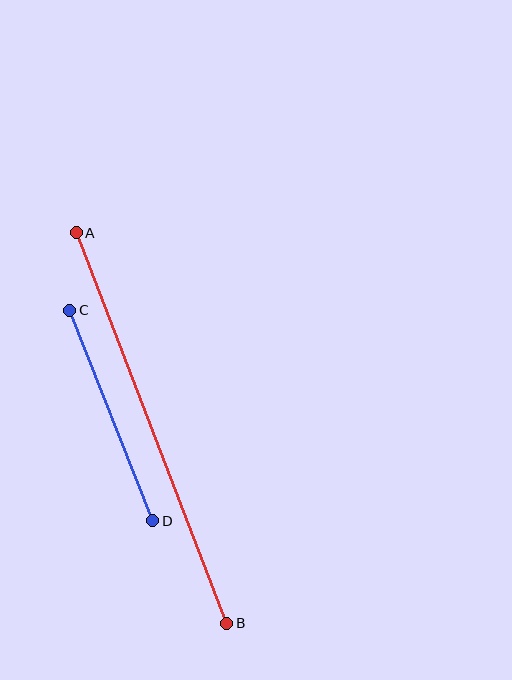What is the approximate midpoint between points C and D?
The midpoint is at approximately (111, 416) pixels.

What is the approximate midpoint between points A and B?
The midpoint is at approximately (152, 428) pixels.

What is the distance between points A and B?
The distance is approximately 418 pixels.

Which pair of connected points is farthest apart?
Points A and B are farthest apart.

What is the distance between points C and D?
The distance is approximately 226 pixels.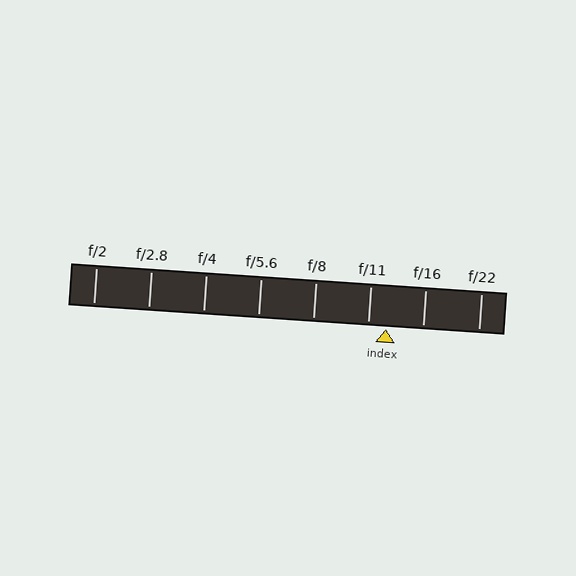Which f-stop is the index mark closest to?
The index mark is closest to f/11.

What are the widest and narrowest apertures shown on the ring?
The widest aperture shown is f/2 and the narrowest is f/22.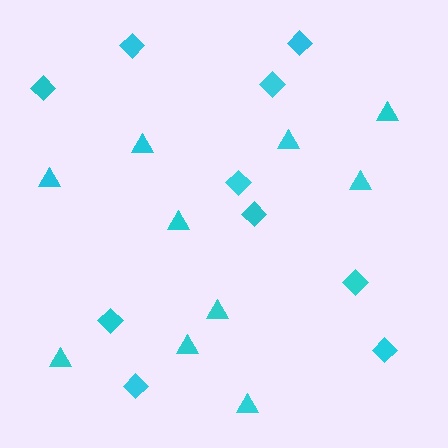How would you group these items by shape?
There are 2 groups: one group of triangles (10) and one group of diamonds (10).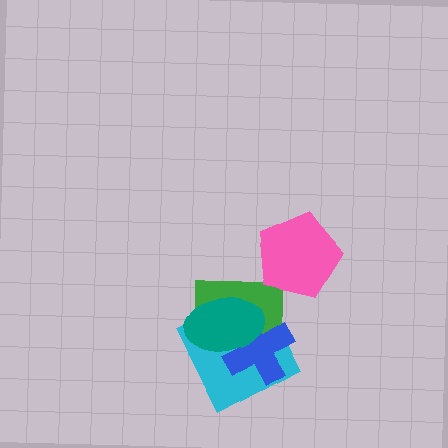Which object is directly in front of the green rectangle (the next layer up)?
The blue cross is directly in front of the green rectangle.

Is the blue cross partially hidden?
Yes, it is partially covered by another shape.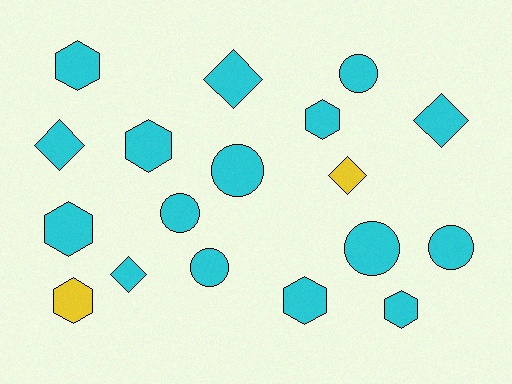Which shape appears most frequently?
Hexagon, with 7 objects.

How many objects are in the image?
There are 18 objects.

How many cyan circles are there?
There are 6 cyan circles.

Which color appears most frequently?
Cyan, with 16 objects.